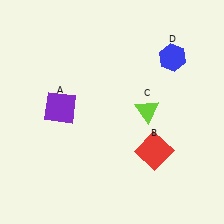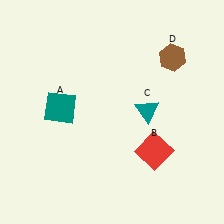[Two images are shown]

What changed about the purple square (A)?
In Image 1, A is purple. In Image 2, it changed to teal.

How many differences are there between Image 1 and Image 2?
There are 3 differences between the two images.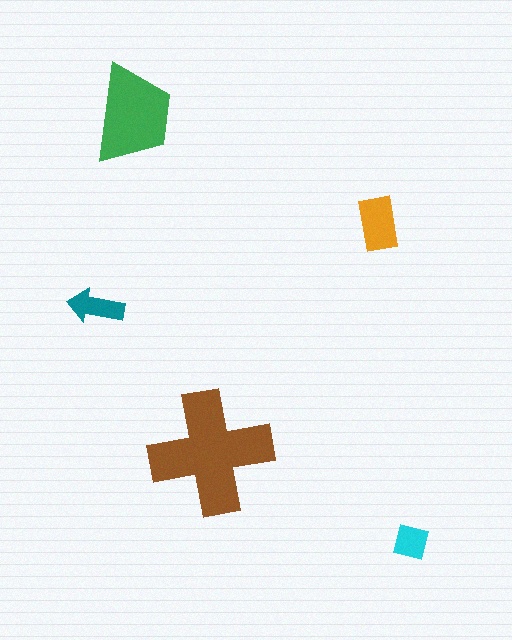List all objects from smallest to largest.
The cyan square, the teal arrow, the orange rectangle, the green trapezoid, the brown cross.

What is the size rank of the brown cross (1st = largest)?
1st.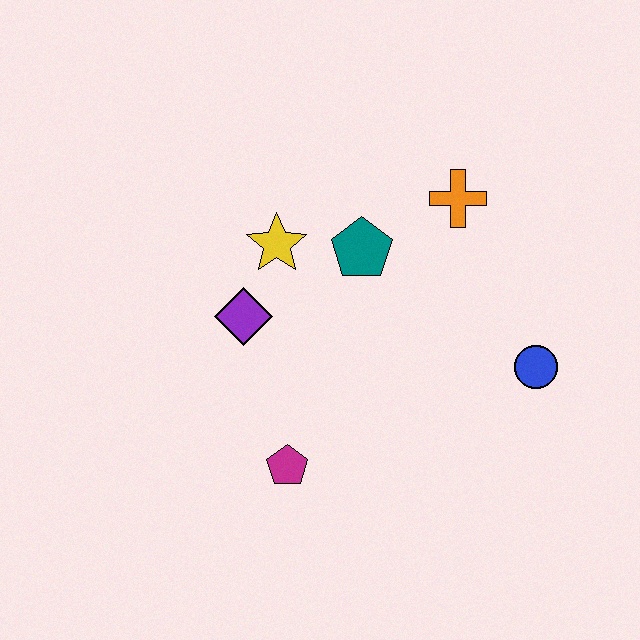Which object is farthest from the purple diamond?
The blue circle is farthest from the purple diamond.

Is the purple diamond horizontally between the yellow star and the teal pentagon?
No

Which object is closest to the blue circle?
The orange cross is closest to the blue circle.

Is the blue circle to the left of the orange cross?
No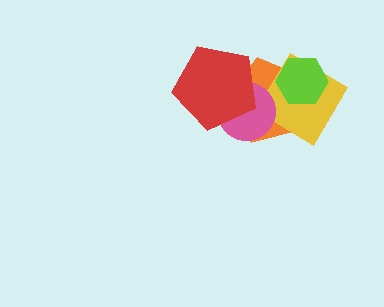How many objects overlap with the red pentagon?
2 objects overlap with the red pentagon.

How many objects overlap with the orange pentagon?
4 objects overlap with the orange pentagon.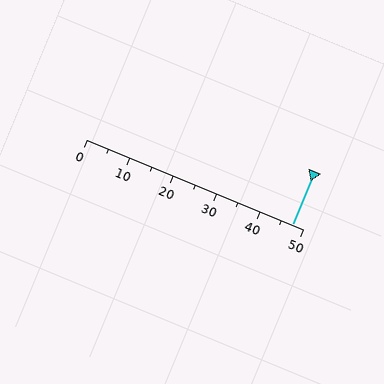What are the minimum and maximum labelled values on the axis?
The axis runs from 0 to 50.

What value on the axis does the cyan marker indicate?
The marker indicates approximately 47.5.